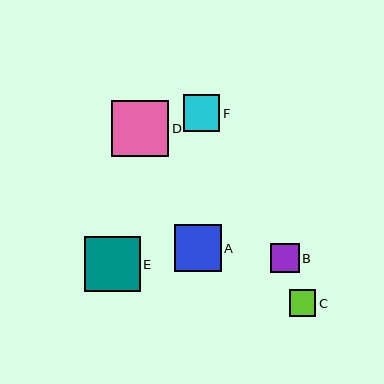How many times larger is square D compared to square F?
Square D is approximately 1.6 times the size of square F.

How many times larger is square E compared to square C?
Square E is approximately 2.1 times the size of square C.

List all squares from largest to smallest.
From largest to smallest: D, E, A, F, B, C.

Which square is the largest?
Square D is the largest with a size of approximately 57 pixels.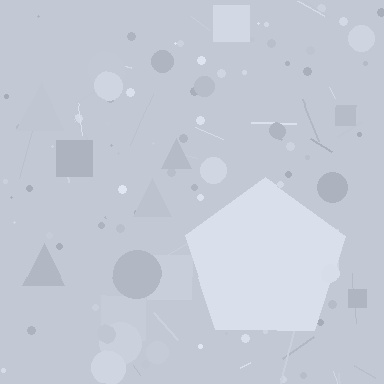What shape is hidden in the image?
A pentagon is hidden in the image.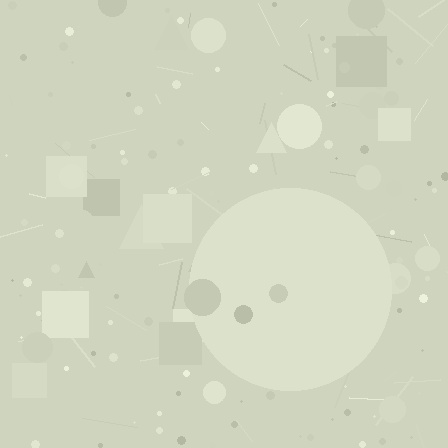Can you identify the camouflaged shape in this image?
The camouflaged shape is a circle.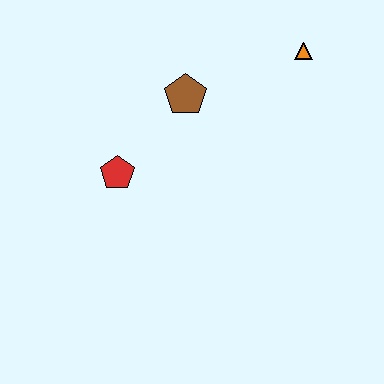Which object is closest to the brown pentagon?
The red pentagon is closest to the brown pentagon.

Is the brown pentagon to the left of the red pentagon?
No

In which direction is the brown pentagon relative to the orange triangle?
The brown pentagon is to the left of the orange triangle.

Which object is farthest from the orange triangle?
The red pentagon is farthest from the orange triangle.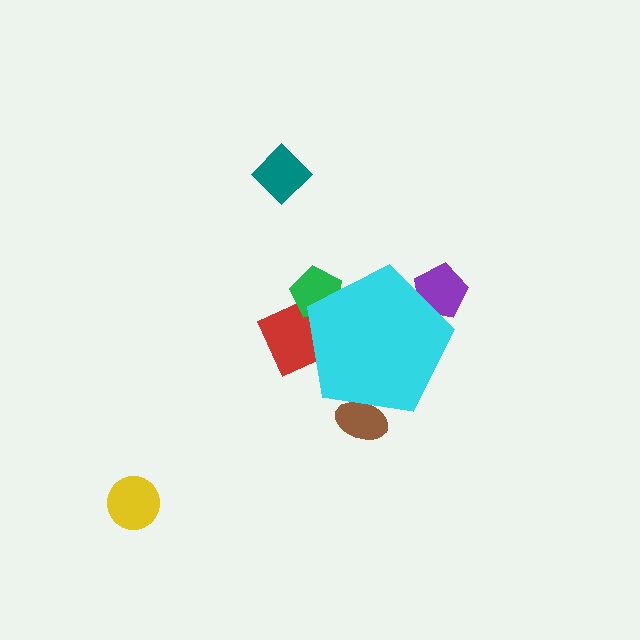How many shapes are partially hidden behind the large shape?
4 shapes are partially hidden.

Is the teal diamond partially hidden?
No, the teal diamond is fully visible.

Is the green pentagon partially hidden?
Yes, the green pentagon is partially hidden behind the cyan pentagon.